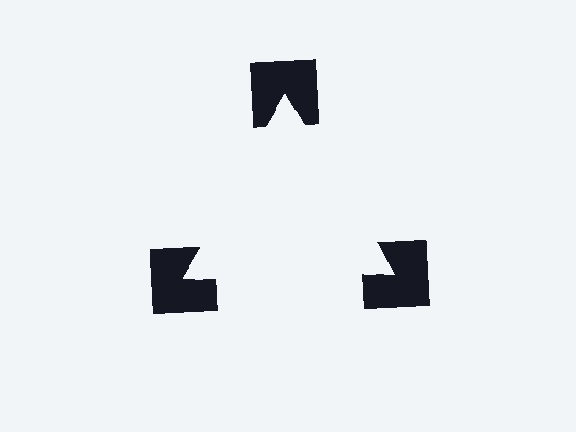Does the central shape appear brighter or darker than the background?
It typically appears slightly brighter than the background, even though no actual brightness change is drawn.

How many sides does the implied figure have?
3 sides.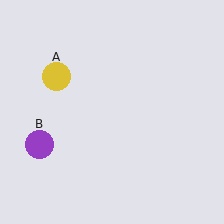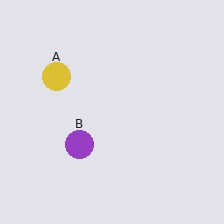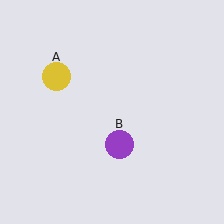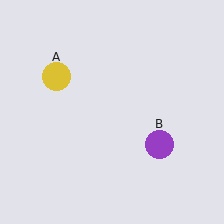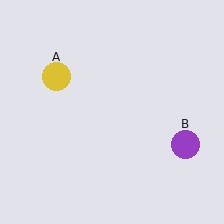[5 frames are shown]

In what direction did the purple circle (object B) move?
The purple circle (object B) moved right.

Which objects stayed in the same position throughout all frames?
Yellow circle (object A) remained stationary.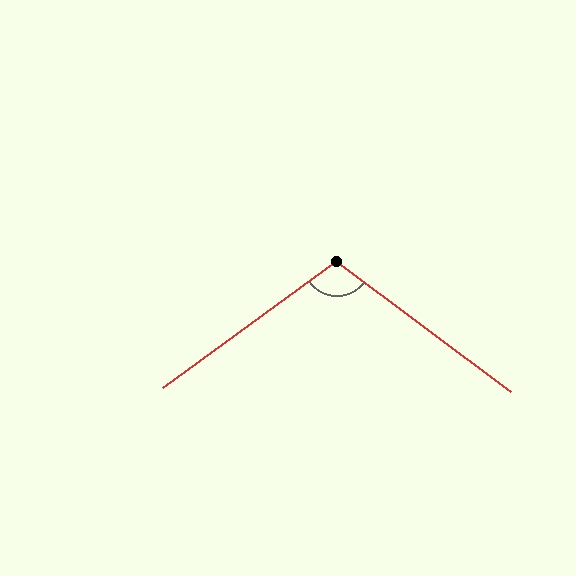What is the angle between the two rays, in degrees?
Approximately 107 degrees.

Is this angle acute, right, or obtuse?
It is obtuse.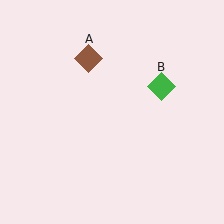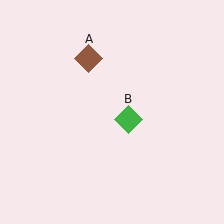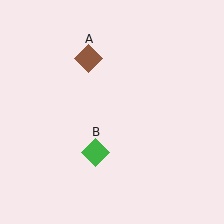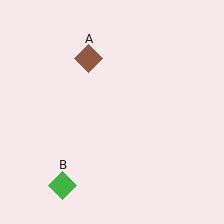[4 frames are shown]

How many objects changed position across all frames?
1 object changed position: green diamond (object B).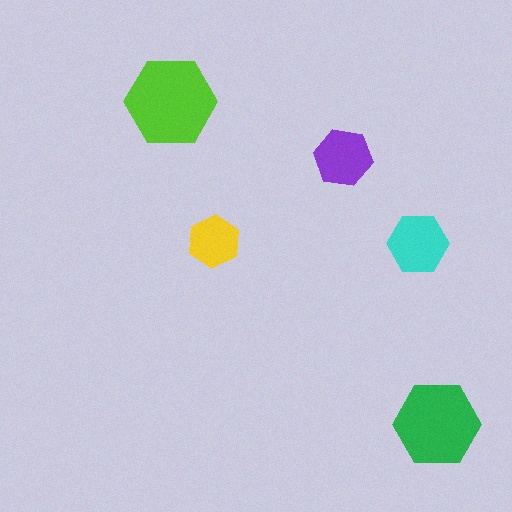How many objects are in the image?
There are 5 objects in the image.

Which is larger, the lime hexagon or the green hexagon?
The lime one.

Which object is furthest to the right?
The green hexagon is rightmost.